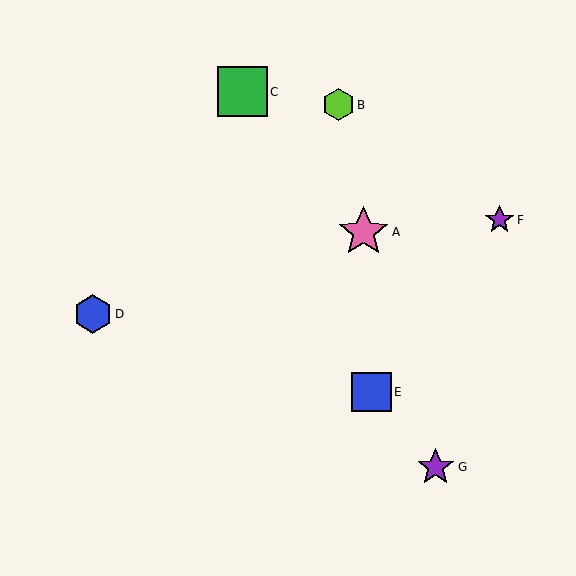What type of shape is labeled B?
Shape B is a lime hexagon.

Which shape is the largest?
The pink star (labeled A) is the largest.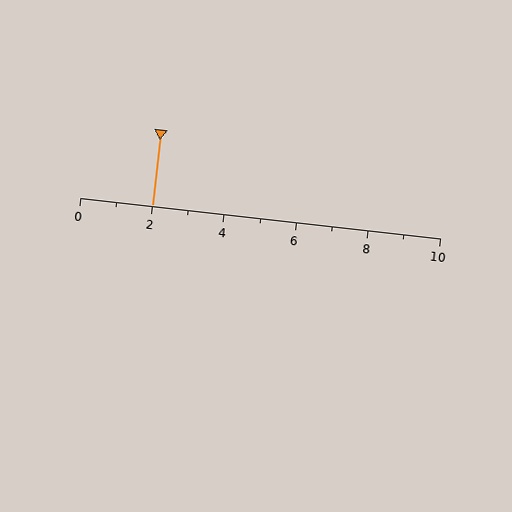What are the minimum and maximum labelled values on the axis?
The axis runs from 0 to 10.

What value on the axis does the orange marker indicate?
The marker indicates approximately 2.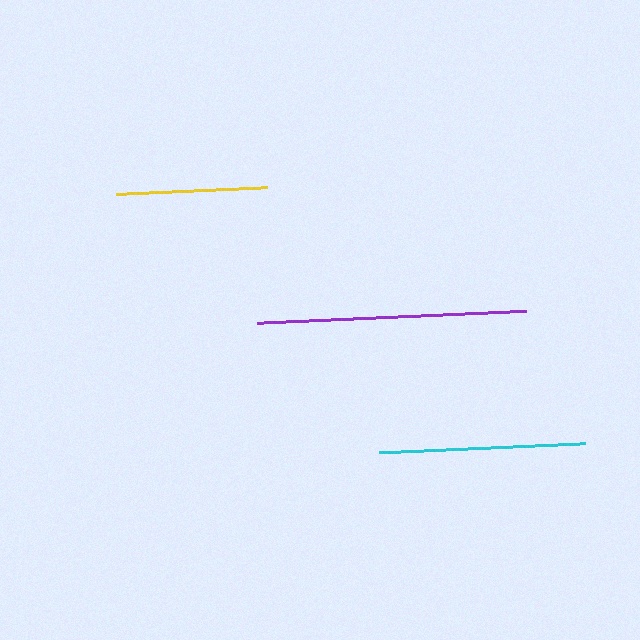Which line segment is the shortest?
The yellow line is the shortest at approximately 151 pixels.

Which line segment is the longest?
The purple line is the longest at approximately 270 pixels.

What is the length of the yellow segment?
The yellow segment is approximately 151 pixels long.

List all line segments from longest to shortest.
From longest to shortest: purple, cyan, yellow.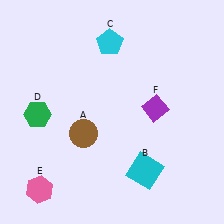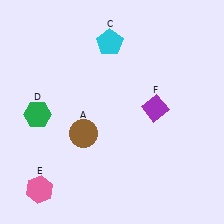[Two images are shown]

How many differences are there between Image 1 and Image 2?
There is 1 difference between the two images.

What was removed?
The cyan square (B) was removed in Image 2.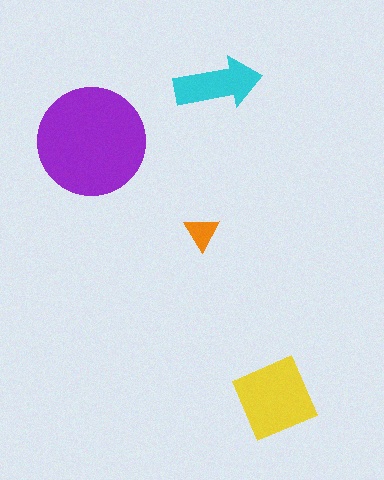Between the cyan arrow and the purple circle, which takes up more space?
The purple circle.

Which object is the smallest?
The orange triangle.